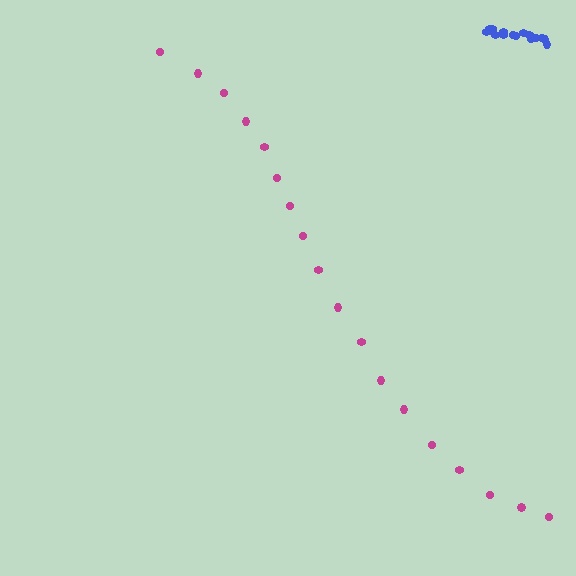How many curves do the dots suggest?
There are 2 distinct paths.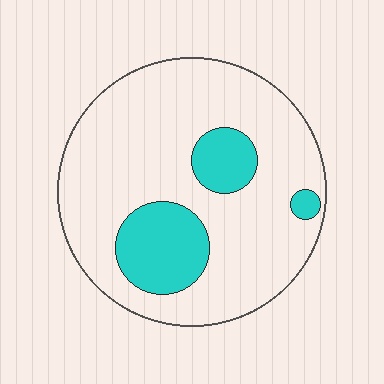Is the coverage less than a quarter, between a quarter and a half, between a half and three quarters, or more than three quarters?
Less than a quarter.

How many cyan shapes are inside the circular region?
3.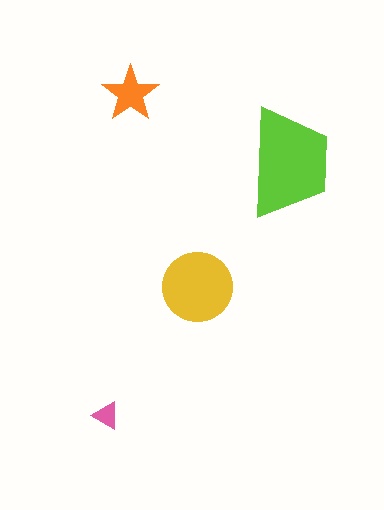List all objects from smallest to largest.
The pink triangle, the orange star, the yellow circle, the lime trapezoid.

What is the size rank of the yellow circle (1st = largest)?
2nd.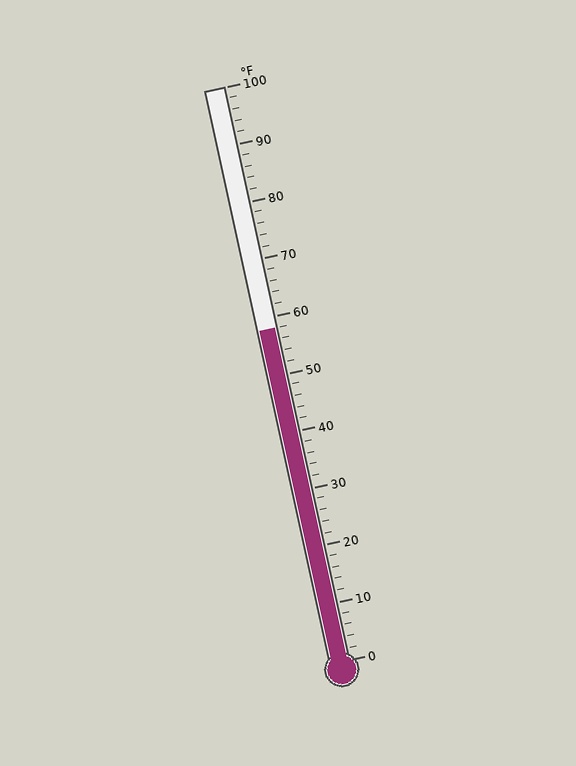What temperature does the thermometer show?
The thermometer shows approximately 58°F.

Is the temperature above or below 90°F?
The temperature is below 90°F.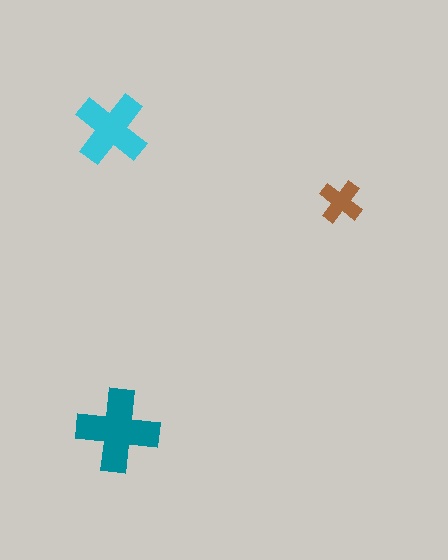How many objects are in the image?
There are 3 objects in the image.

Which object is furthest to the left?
The cyan cross is leftmost.